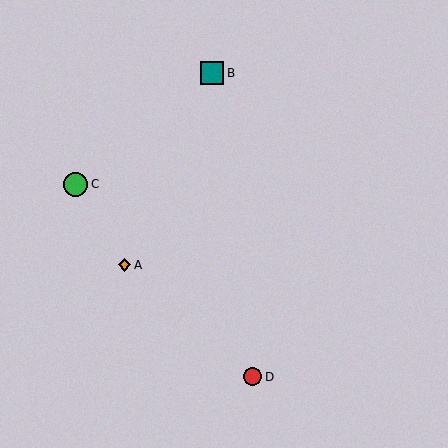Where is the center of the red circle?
The center of the red circle is at (253, 377).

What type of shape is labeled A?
Shape A is an orange diamond.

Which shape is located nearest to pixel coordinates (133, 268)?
The orange diamond (labeled A) at (125, 265) is nearest to that location.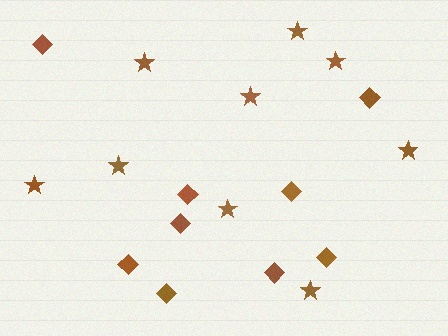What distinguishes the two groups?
There are 2 groups: one group of diamonds (9) and one group of stars (9).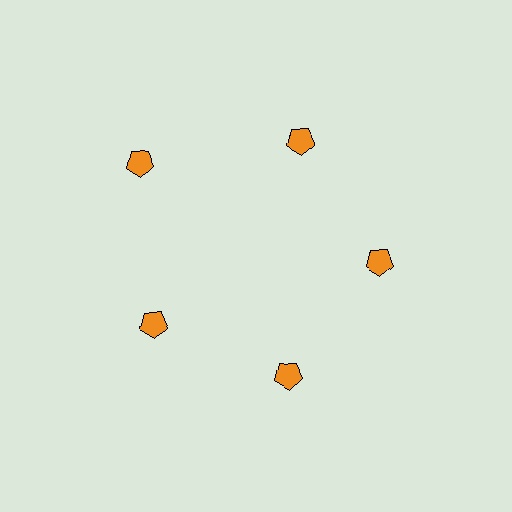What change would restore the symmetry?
The symmetry would be restored by moving it inward, back onto the ring so that all 5 pentagons sit at equal angles and equal distance from the center.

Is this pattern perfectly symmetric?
No. The 5 orange pentagons are arranged in a ring, but one element near the 10 o'clock position is pushed outward from the center, breaking the 5-fold rotational symmetry.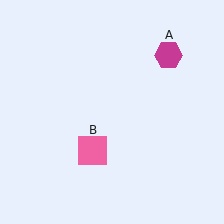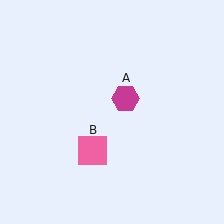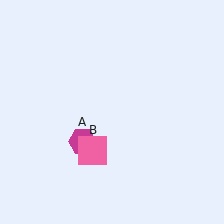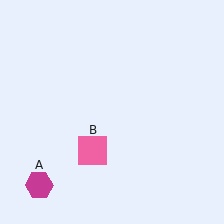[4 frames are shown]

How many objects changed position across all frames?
1 object changed position: magenta hexagon (object A).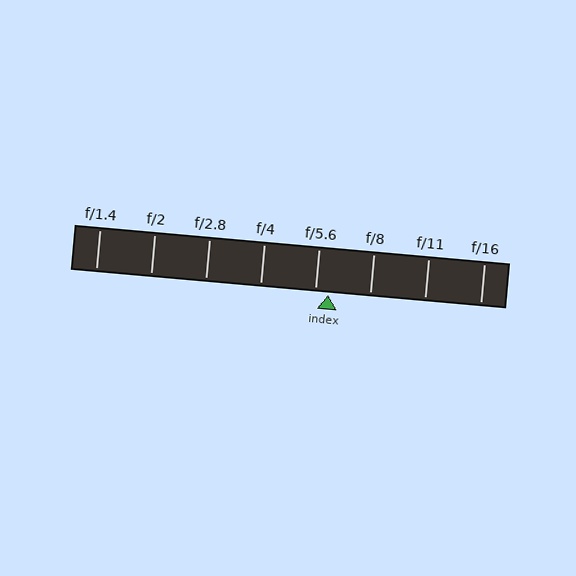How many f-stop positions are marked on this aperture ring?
There are 8 f-stop positions marked.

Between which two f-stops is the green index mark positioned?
The index mark is between f/5.6 and f/8.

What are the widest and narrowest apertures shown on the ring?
The widest aperture shown is f/1.4 and the narrowest is f/16.